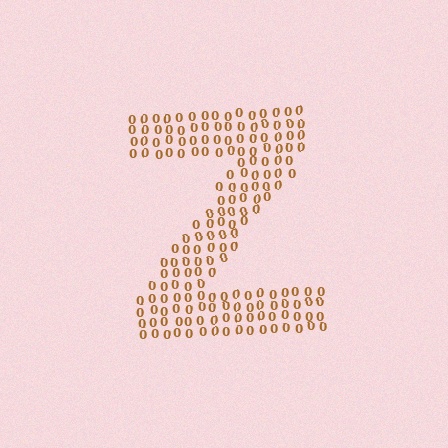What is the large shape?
The large shape is the letter Z.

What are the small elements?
The small elements are digit 0's.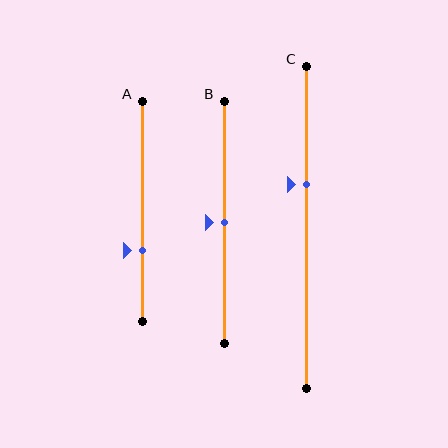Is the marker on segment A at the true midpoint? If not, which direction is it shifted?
No, the marker on segment A is shifted downward by about 18% of the segment length.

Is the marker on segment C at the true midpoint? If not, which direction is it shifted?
No, the marker on segment C is shifted upward by about 13% of the segment length.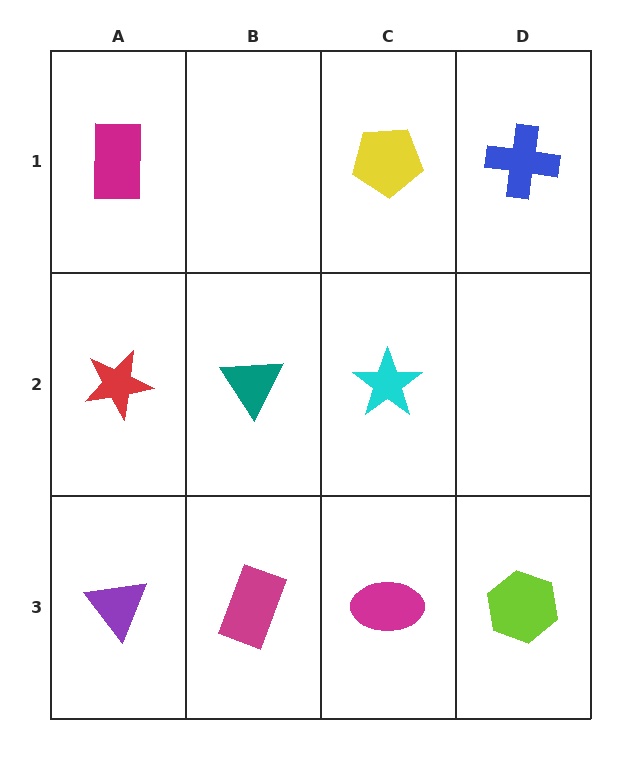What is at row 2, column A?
A red star.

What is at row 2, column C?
A cyan star.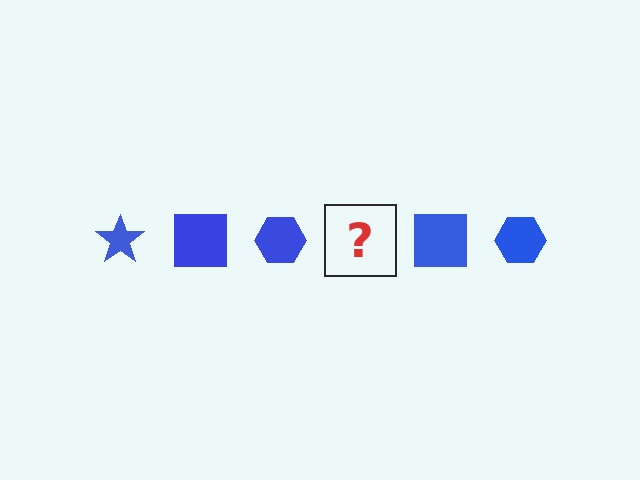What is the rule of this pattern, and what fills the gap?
The rule is that the pattern cycles through star, square, hexagon shapes in blue. The gap should be filled with a blue star.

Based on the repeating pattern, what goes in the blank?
The blank should be a blue star.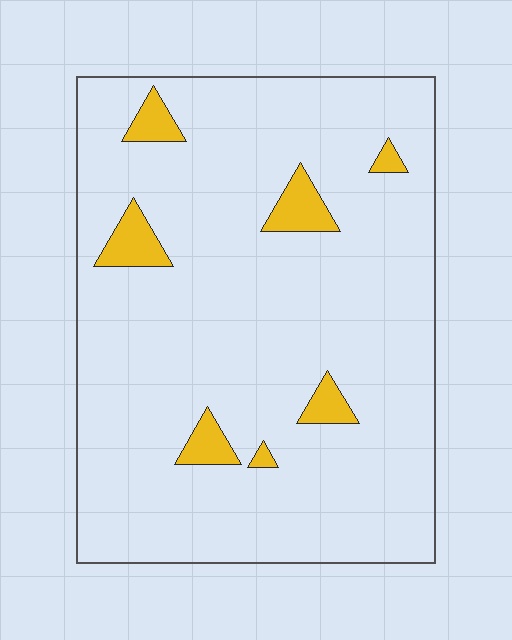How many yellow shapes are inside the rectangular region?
7.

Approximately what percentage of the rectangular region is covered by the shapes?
Approximately 5%.